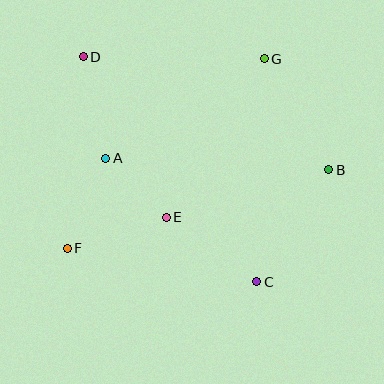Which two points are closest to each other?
Points A and E are closest to each other.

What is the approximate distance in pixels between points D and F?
The distance between D and F is approximately 192 pixels.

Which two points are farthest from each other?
Points C and D are farthest from each other.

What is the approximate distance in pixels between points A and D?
The distance between A and D is approximately 104 pixels.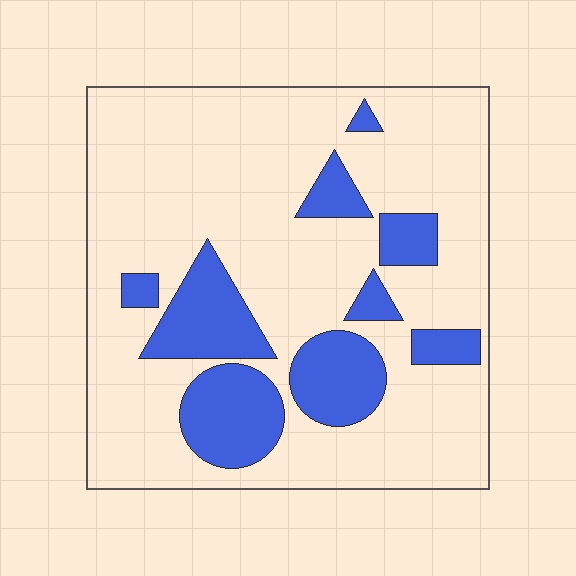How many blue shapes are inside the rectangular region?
9.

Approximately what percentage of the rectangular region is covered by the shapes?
Approximately 25%.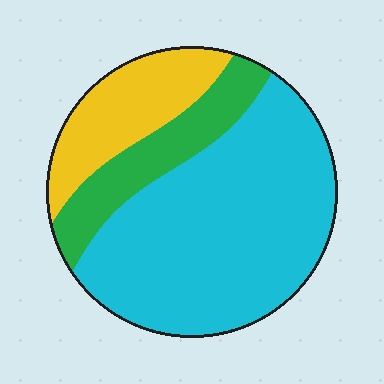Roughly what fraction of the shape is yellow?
Yellow takes up less than a quarter of the shape.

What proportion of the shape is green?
Green covers 18% of the shape.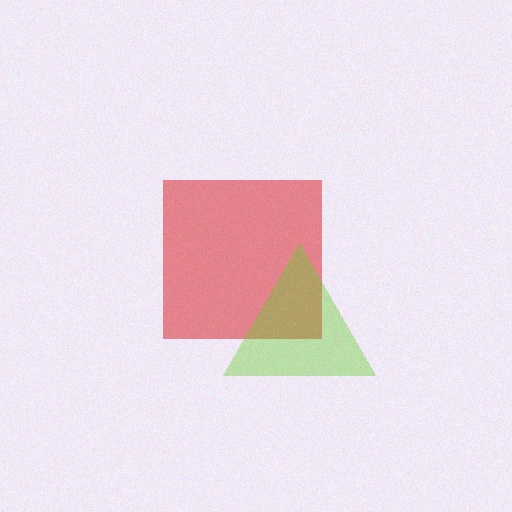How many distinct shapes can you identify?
There are 2 distinct shapes: a red square, a lime triangle.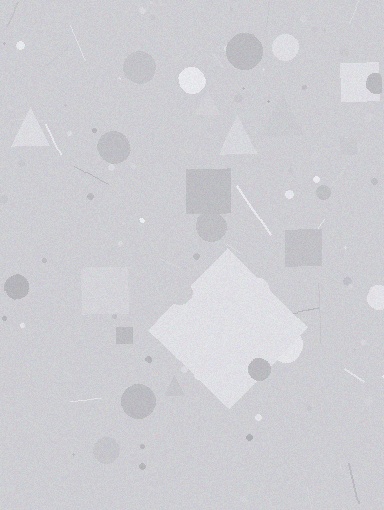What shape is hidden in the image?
A diamond is hidden in the image.